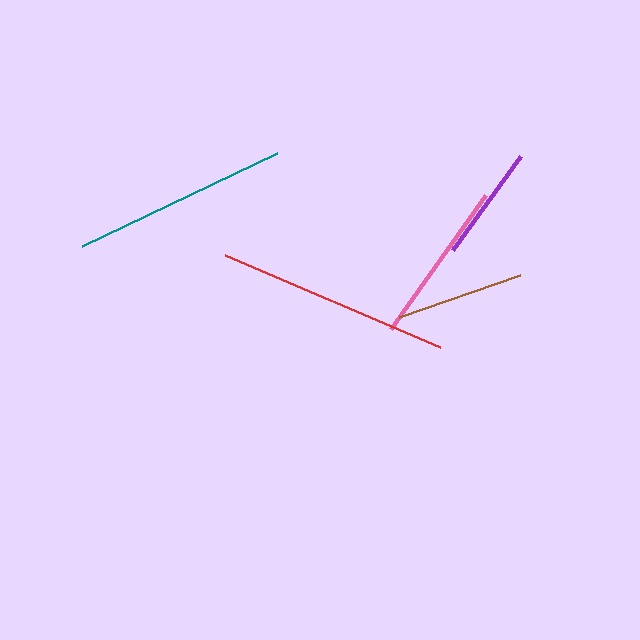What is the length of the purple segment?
The purple segment is approximately 115 pixels long.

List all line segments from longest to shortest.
From longest to shortest: red, teal, pink, brown, purple.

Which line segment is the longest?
The red line is the longest at approximately 234 pixels.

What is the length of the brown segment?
The brown segment is approximately 128 pixels long.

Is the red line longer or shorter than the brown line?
The red line is longer than the brown line.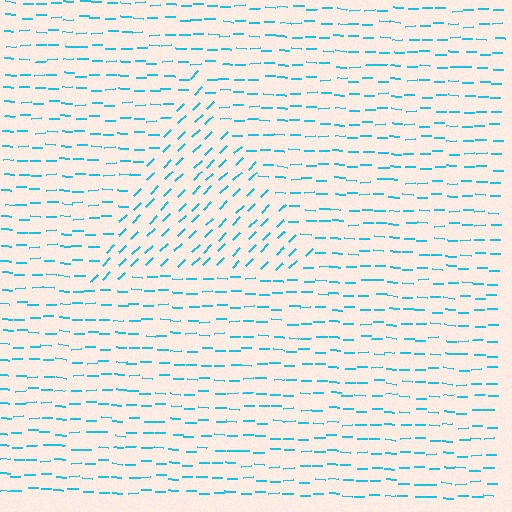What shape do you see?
I see a triangle.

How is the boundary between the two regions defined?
The boundary is defined purely by a change in line orientation (approximately 45 degrees difference). All lines are the same color and thickness.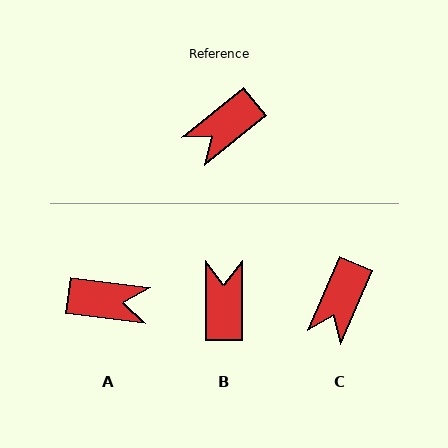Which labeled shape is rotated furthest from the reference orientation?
A, about 134 degrees away.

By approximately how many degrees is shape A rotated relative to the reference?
Approximately 134 degrees counter-clockwise.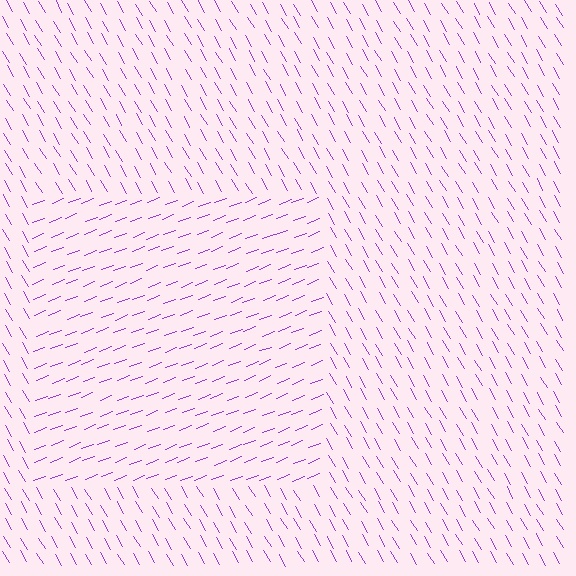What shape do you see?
I see a rectangle.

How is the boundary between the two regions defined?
The boundary is defined purely by a change in line orientation (approximately 81 degrees difference). All lines are the same color and thickness.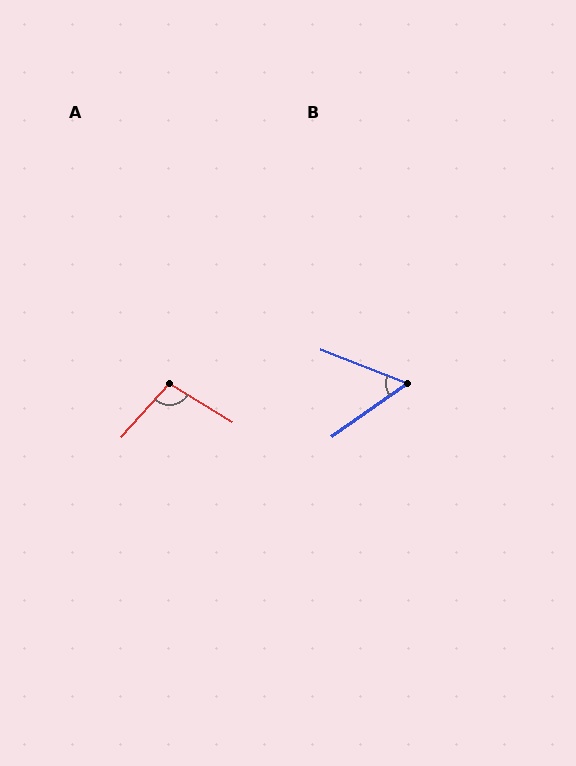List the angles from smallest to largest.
B (56°), A (100°).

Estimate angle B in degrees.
Approximately 56 degrees.